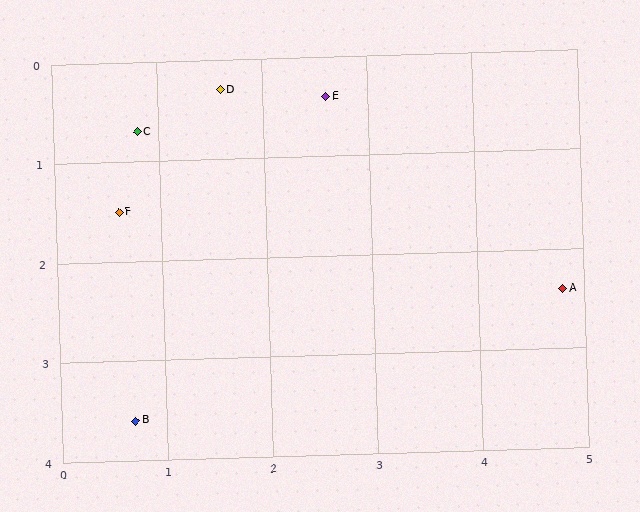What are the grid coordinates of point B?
Point B is at approximately (0.7, 3.6).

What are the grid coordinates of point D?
Point D is at approximately (1.6, 0.3).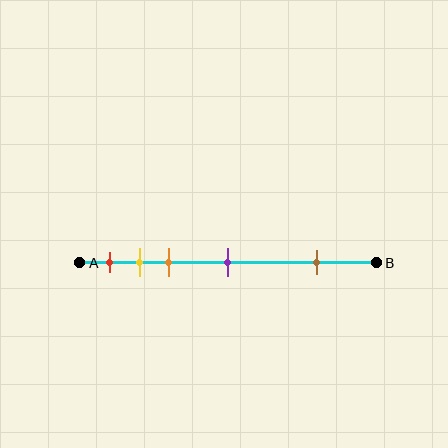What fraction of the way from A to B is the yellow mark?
The yellow mark is approximately 20% (0.2) of the way from A to B.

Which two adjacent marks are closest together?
The yellow and orange marks are the closest adjacent pair.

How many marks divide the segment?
There are 5 marks dividing the segment.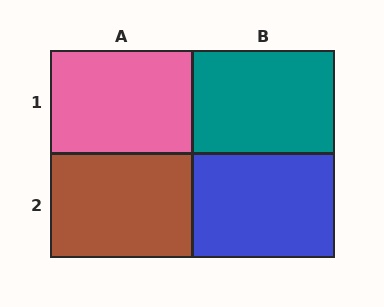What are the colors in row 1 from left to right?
Pink, teal.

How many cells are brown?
1 cell is brown.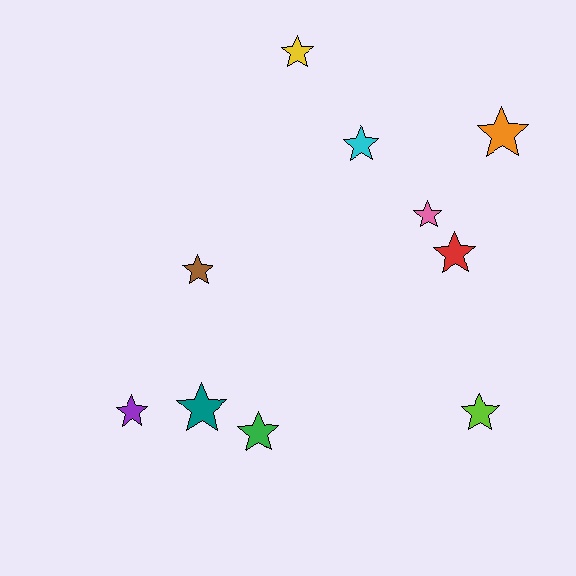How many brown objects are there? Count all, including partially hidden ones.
There is 1 brown object.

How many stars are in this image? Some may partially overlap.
There are 10 stars.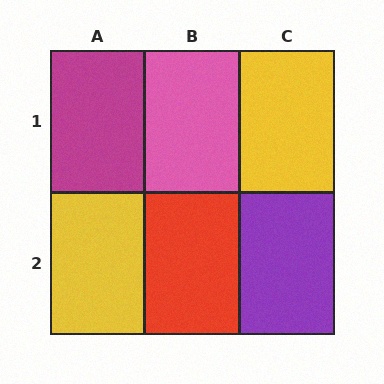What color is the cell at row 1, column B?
Pink.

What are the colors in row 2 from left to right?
Yellow, red, purple.